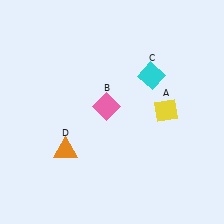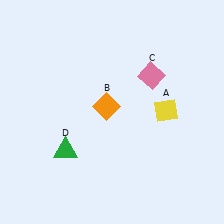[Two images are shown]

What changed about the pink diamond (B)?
In Image 1, B is pink. In Image 2, it changed to orange.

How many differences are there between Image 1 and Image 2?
There are 3 differences between the two images.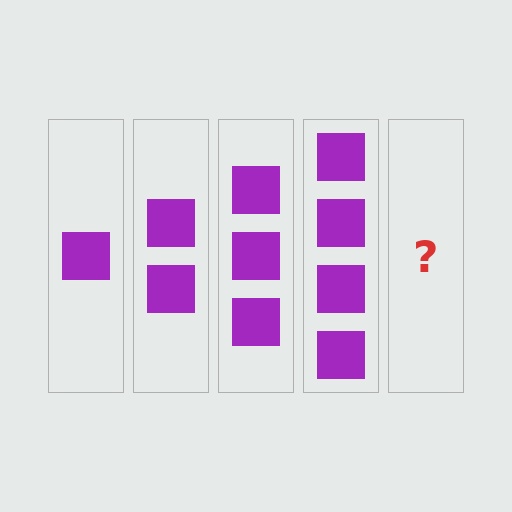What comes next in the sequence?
The next element should be 5 squares.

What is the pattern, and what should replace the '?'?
The pattern is that each step adds one more square. The '?' should be 5 squares.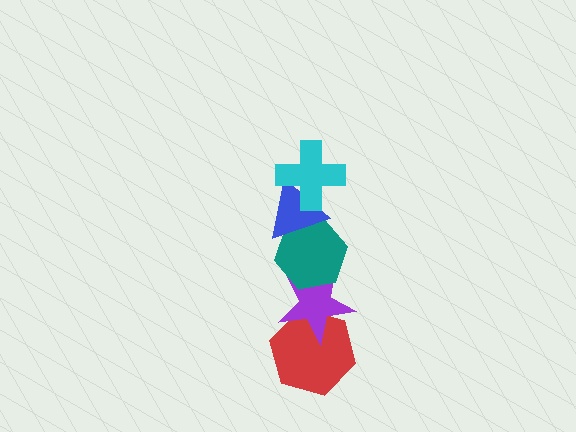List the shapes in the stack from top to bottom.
From top to bottom: the cyan cross, the blue triangle, the teal hexagon, the purple star, the red hexagon.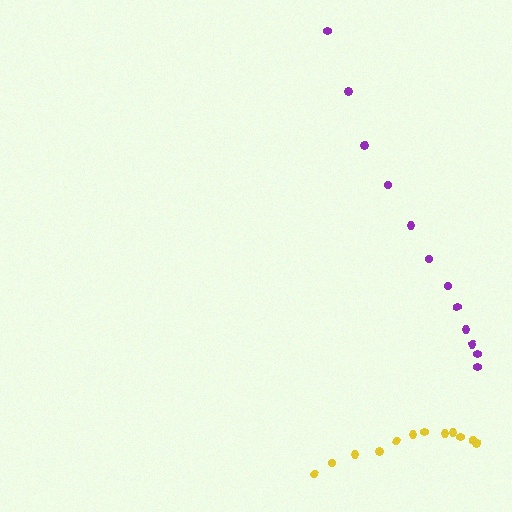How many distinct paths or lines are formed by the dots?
There are 2 distinct paths.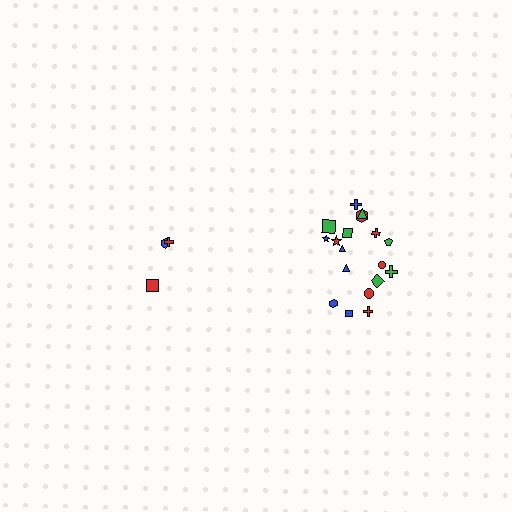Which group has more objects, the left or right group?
The right group.